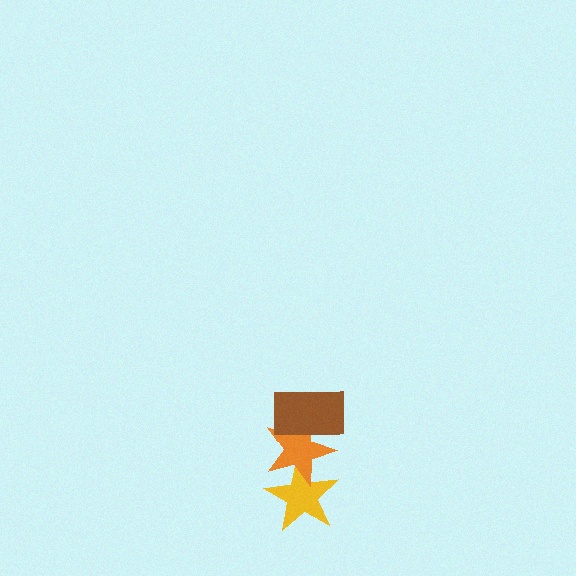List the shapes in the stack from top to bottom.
From top to bottom: the brown rectangle, the orange star, the yellow star.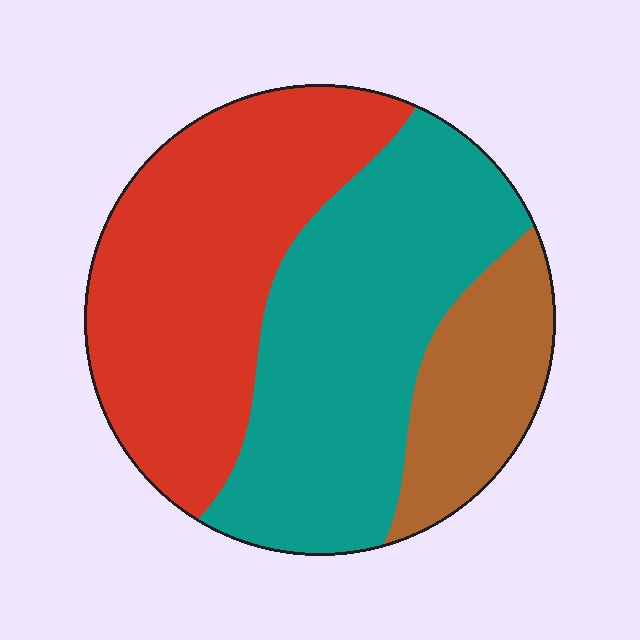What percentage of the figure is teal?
Teal covers around 40% of the figure.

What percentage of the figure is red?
Red covers around 40% of the figure.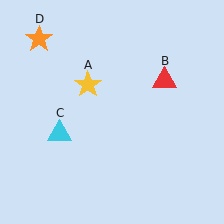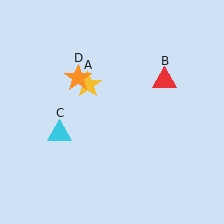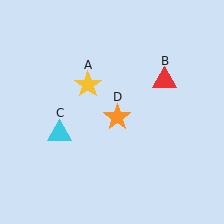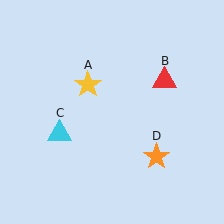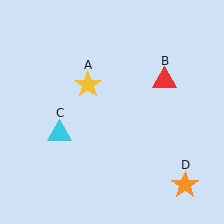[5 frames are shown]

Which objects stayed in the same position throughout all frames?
Yellow star (object A) and red triangle (object B) and cyan triangle (object C) remained stationary.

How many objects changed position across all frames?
1 object changed position: orange star (object D).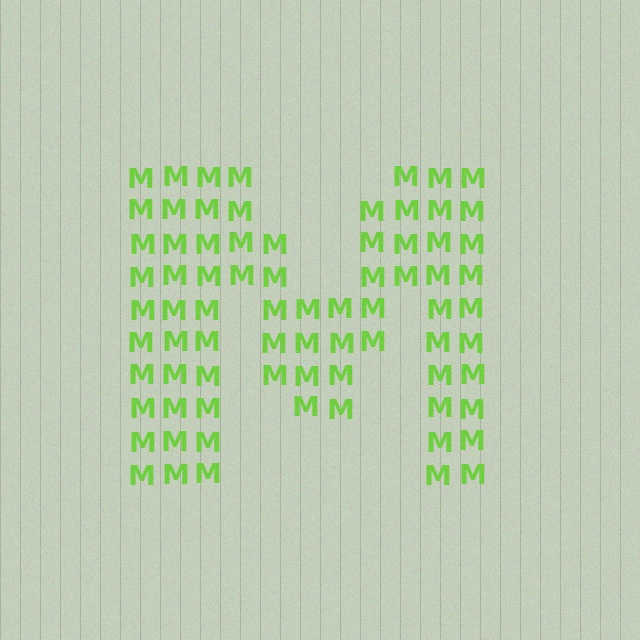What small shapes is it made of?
It is made of small letter M's.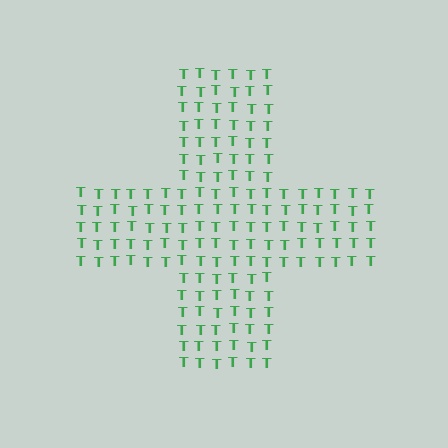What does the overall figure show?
The overall figure shows a cross.